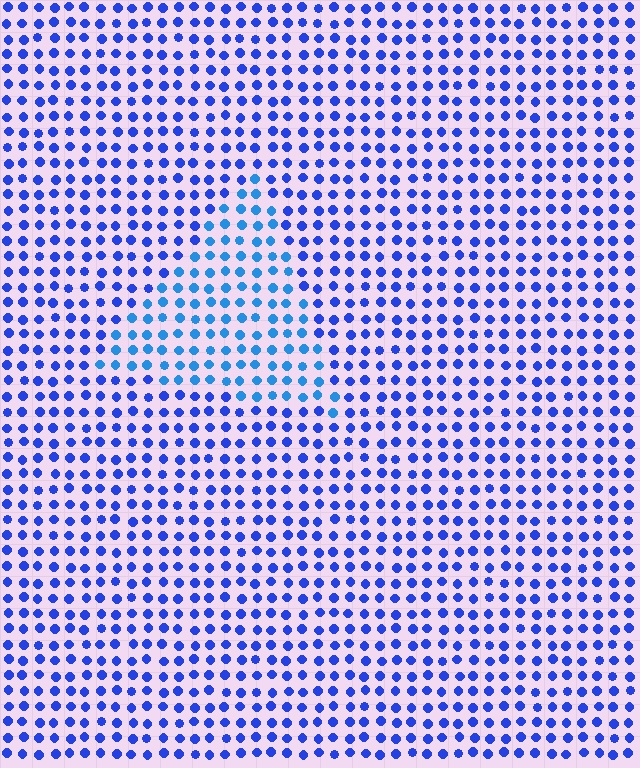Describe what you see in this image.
The image is filled with small blue elements in a uniform arrangement. A triangle-shaped region is visible where the elements are tinted to a slightly different hue, forming a subtle color boundary.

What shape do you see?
I see a triangle.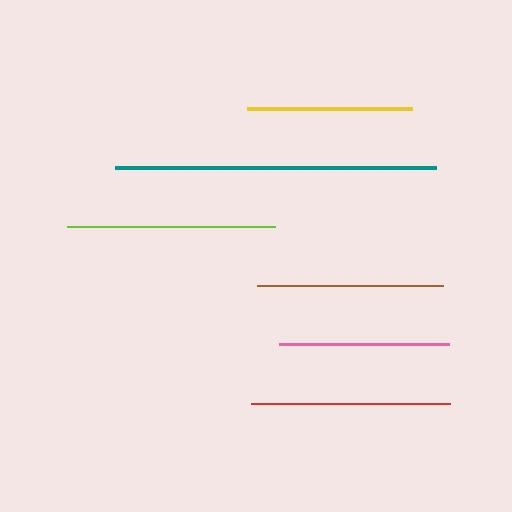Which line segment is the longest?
The teal line is the longest at approximately 321 pixels.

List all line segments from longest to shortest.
From longest to shortest: teal, lime, red, brown, pink, yellow.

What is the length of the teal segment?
The teal segment is approximately 321 pixels long.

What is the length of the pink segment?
The pink segment is approximately 170 pixels long.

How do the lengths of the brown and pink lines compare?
The brown and pink lines are approximately the same length.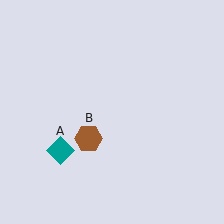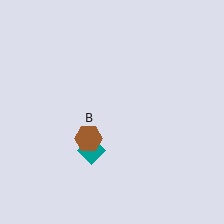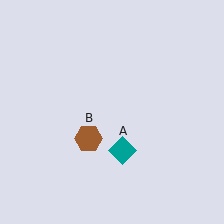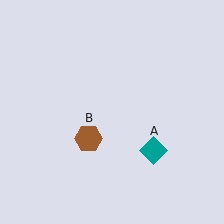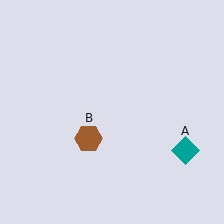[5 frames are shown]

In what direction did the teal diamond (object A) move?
The teal diamond (object A) moved right.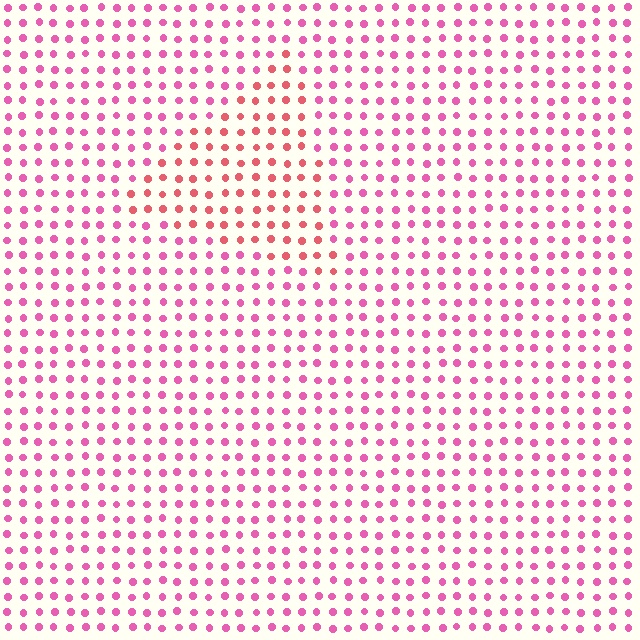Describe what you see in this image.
The image is filled with small pink elements in a uniform arrangement. A triangle-shaped region is visible where the elements are tinted to a slightly different hue, forming a subtle color boundary.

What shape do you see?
I see a triangle.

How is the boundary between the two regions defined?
The boundary is defined purely by a slight shift in hue (about 30 degrees). Spacing, size, and orientation are identical on both sides.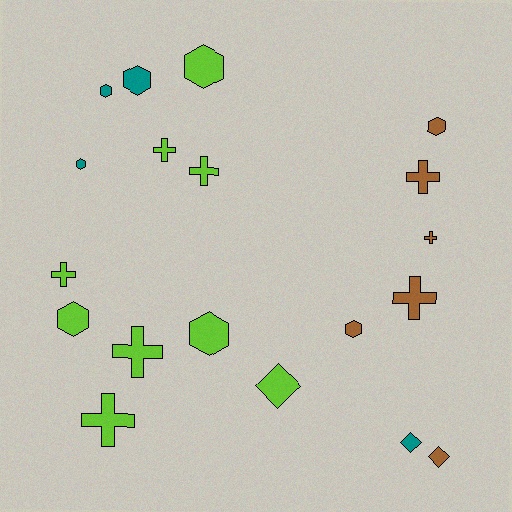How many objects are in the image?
There are 19 objects.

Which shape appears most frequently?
Hexagon, with 8 objects.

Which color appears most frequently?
Lime, with 9 objects.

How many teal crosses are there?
There are no teal crosses.